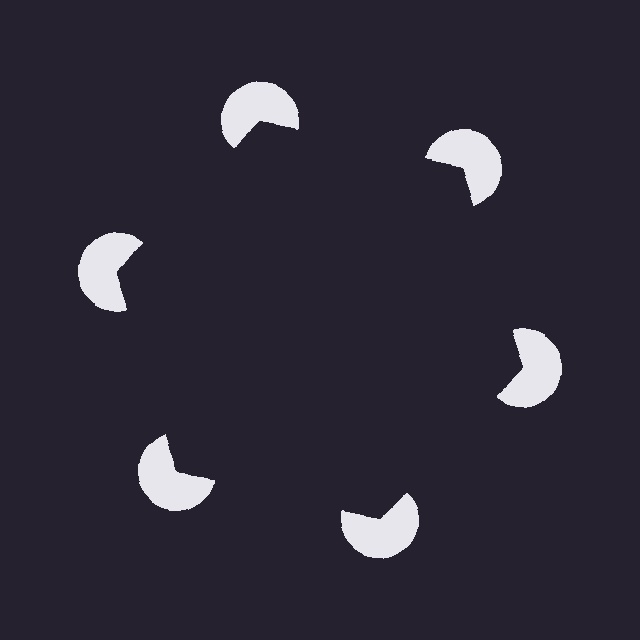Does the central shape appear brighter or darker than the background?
It typically appears slightly darker than the background, even though no actual brightness change is drawn.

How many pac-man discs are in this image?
There are 6 — one at each vertex of the illusory hexagon.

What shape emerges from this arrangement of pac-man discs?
An illusory hexagon — its edges are inferred from the aligned wedge cuts in the pac-man discs, not physically drawn.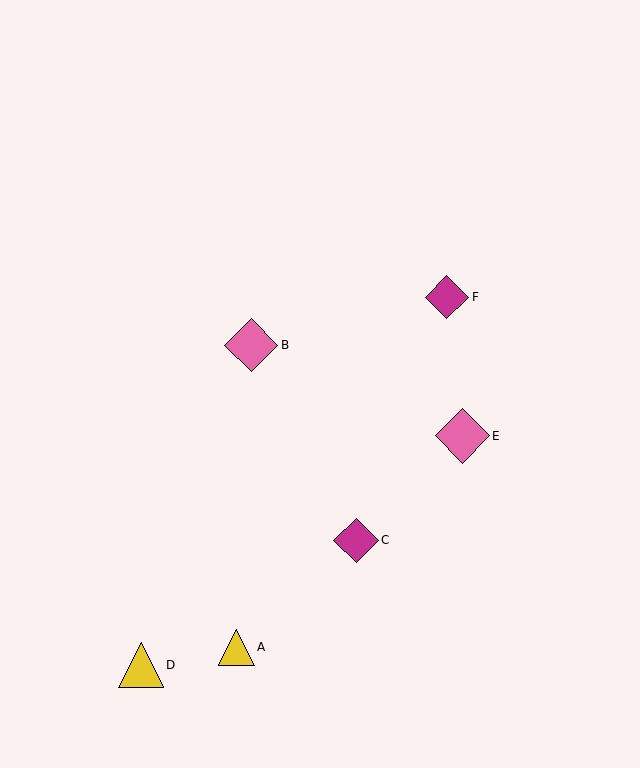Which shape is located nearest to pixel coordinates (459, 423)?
The pink diamond (labeled E) at (462, 436) is nearest to that location.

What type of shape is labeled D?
Shape D is a yellow triangle.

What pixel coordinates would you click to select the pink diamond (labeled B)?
Click at (251, 345) to select the pink diamond B.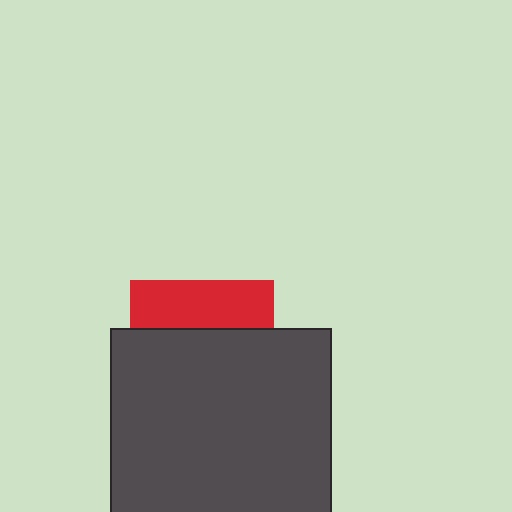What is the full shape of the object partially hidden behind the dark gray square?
The partially hidden object is a red square.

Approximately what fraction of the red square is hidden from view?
Roughly 67% of the red square is hidden behind the dark gray square.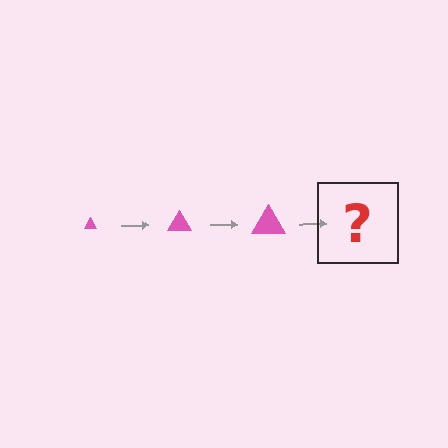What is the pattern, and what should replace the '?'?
The pattern is that the triangle gets progressively larger each step. The '?' should be a pink triangle, larger than the previous one.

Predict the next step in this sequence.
The next step is a pink triangle, larger than the previous one.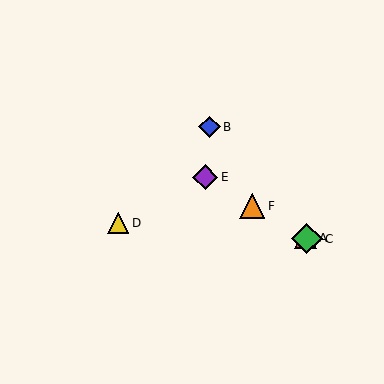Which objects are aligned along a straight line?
Objects A, C, E, F are aligned along a straight line.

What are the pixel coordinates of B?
Object B is at (209, 127).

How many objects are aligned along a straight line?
4 objects (A, C, E, F) are aligned along a straight line.